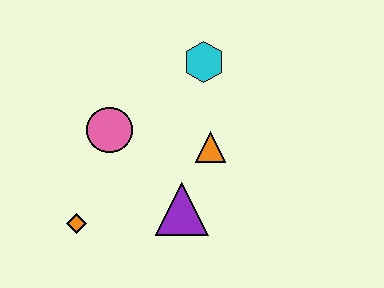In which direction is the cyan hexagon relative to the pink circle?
The cyan hexagon is to the right of the pink circle.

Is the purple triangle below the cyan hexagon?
Yes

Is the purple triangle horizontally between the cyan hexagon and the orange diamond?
Yes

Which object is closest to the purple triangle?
The orange triangle is closest to the purple triangle.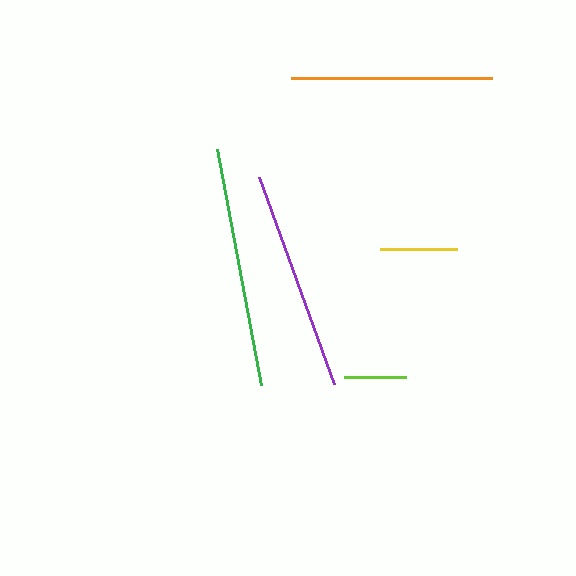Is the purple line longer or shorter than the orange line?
The purple line is longer than the orange line.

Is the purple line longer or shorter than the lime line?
The purple line is longer than the lime line.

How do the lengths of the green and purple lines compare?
The green and purple lines are approximately the same length.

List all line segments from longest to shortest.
From longest to shortest: green, purple, orange, yellow, lime.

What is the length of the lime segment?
The lime segment is approximately 62 pixels long.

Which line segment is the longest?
The green line is the longest at approximately 240 pixels.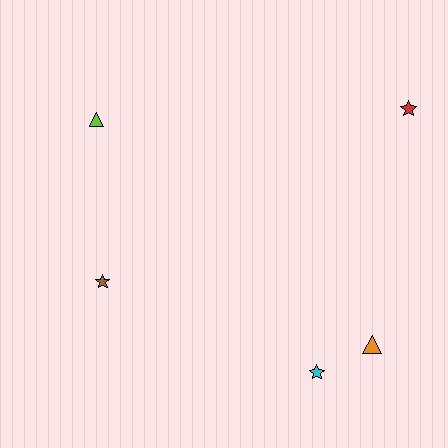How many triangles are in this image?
There are 2 triangles.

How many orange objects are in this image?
There is 1 orange object.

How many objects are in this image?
There are 5 objects.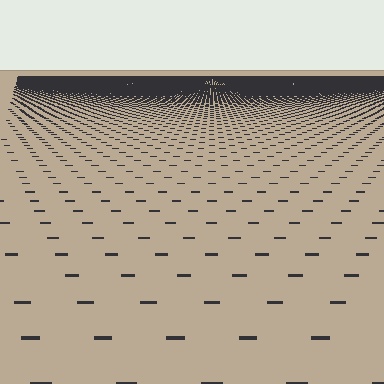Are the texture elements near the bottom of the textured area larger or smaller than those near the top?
Larger. Near the bottom, elements are closer to the viewer and appear at a bigger on-screen size.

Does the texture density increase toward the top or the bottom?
Density increases toward the top.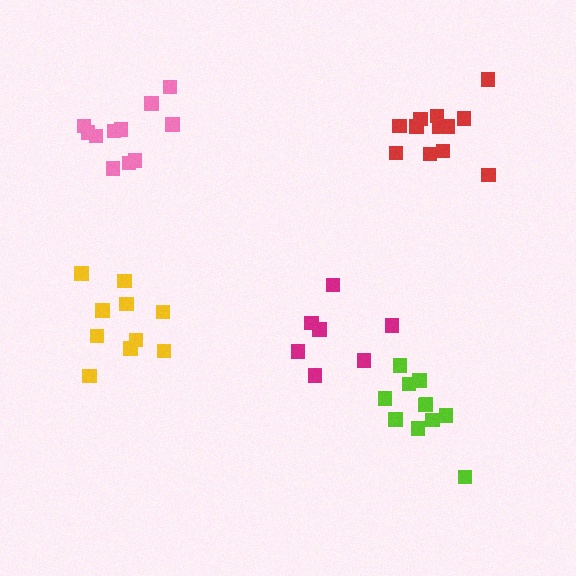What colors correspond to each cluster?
The clusters are colored: yellow, magenta, pink, red, lime.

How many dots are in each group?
Group 1: 10 dots, Group 2: 7 dots, Group 3: 11 dots, Group 4: 12 dots, Group 5: 11 dots (51 total).